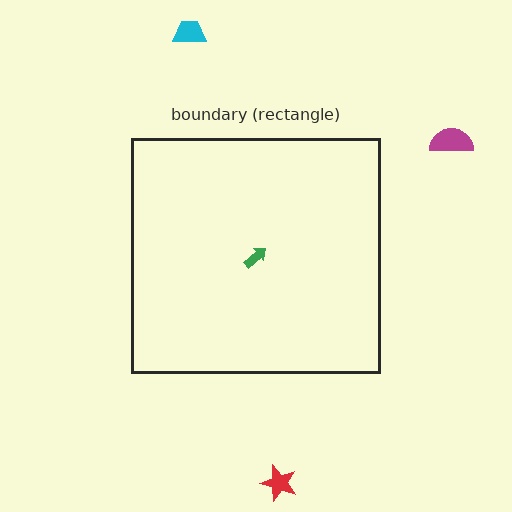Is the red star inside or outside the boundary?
Outside.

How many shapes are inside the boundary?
1 inside, 3 outside.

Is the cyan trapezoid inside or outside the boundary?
Outside.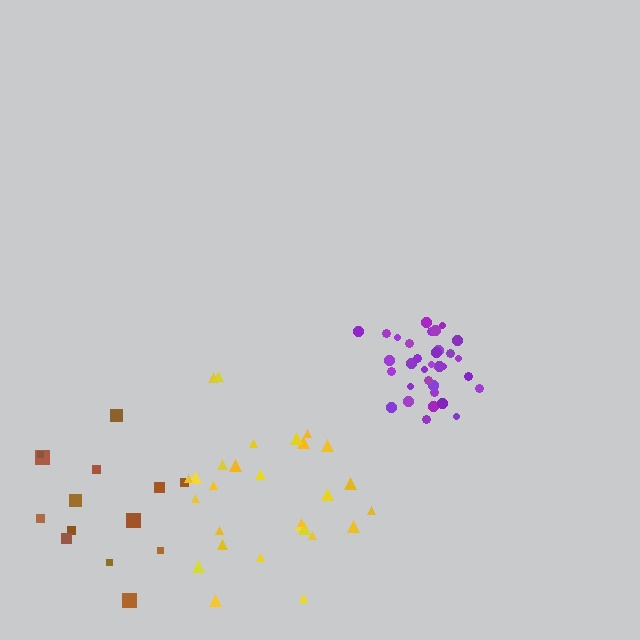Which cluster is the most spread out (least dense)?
Brown.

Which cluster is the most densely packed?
Purple.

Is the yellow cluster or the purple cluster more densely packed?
Purple.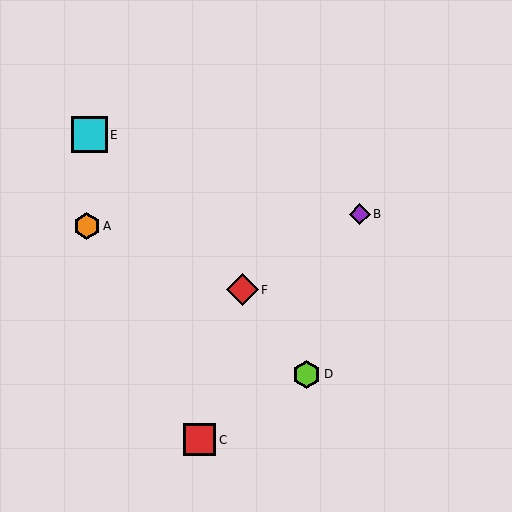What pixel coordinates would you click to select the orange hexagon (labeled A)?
Click at (87, 226) to select the orange hexagon A.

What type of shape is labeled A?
Shape A is an orange hexagon.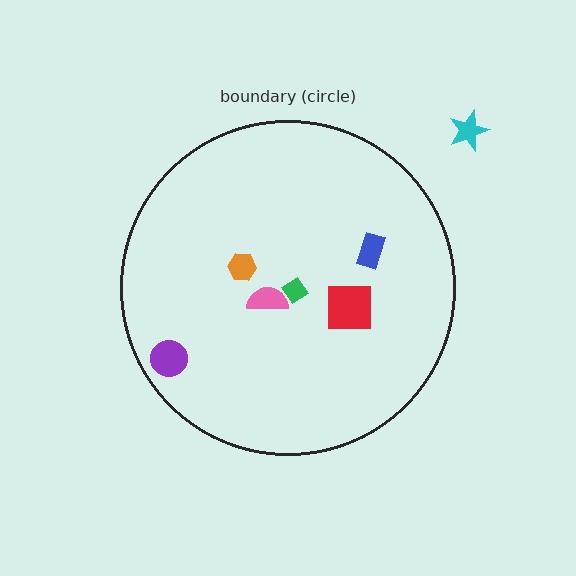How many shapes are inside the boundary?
6 inside, 1 outside.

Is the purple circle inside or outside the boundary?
Inside.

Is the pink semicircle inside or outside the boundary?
Inside.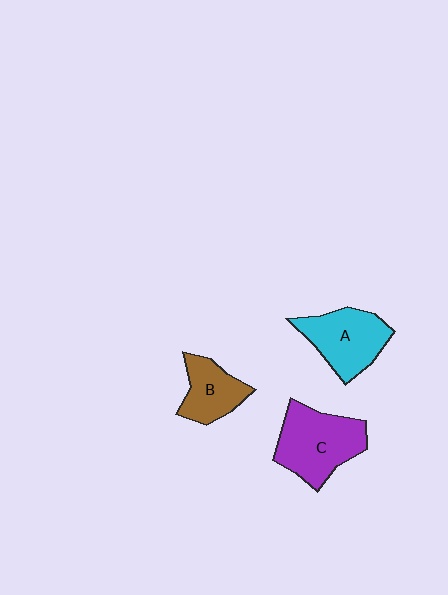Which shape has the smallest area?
Shape B (brown).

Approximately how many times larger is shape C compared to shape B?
Approximately 1.6 times.